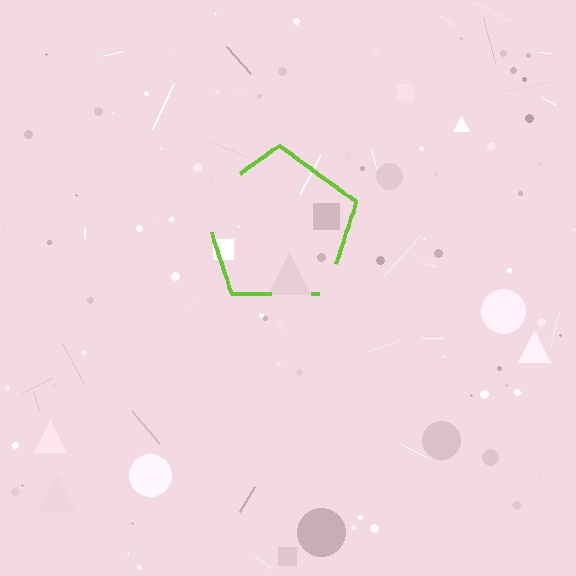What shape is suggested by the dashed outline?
The dashed outline suggests a pentagon.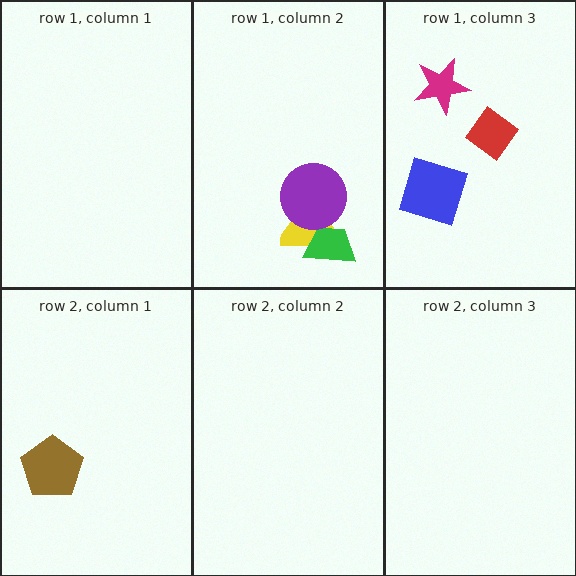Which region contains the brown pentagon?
The row 2, column 1 region.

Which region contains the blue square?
The row 1, column 3 region.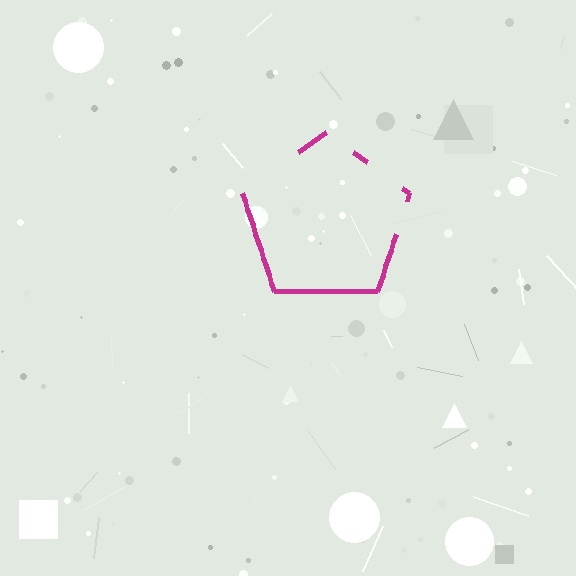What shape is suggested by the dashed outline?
The dashed outline suggests a pentagon.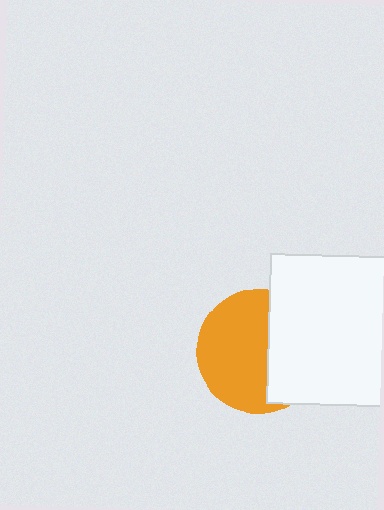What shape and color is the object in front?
The object in front is a white square.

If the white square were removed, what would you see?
You would see the complete orange circle.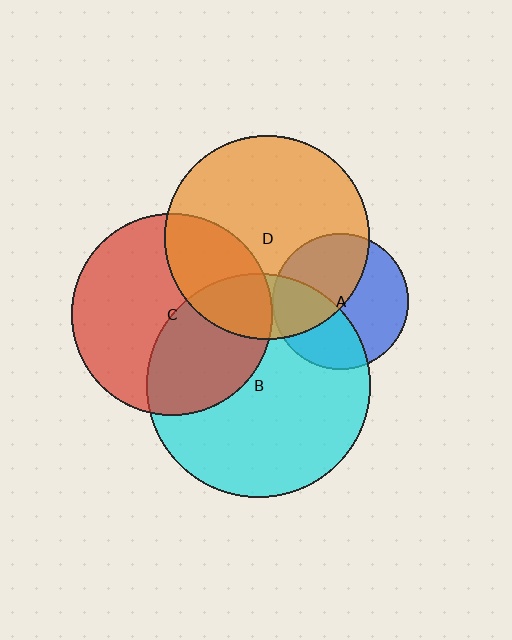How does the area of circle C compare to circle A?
Approximately 2.2 times.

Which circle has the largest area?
Circle B (cyan).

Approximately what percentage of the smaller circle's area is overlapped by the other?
Approximately 20%.